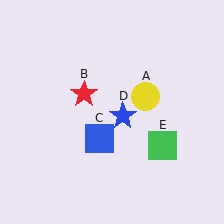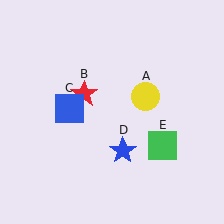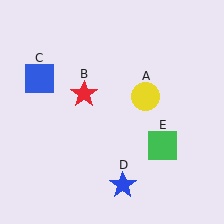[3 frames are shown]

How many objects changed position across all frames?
2 objects changed position: blue square (object C), blue star (object D).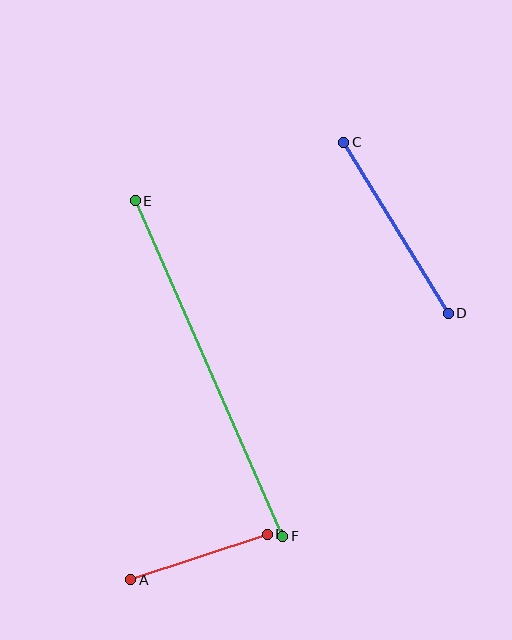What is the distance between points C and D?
The distance is approximately 200 pixels.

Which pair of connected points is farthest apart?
Points E and F are farthest apart.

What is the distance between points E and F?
The distance is approximately 366 pixels.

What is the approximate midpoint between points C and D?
The midpoint is at approximately (396, 228) pixels.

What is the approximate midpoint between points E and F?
The midpoint is at approximately (209, 368) pixels.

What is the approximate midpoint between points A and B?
The midpoint is at approximately (199, 557) pixels.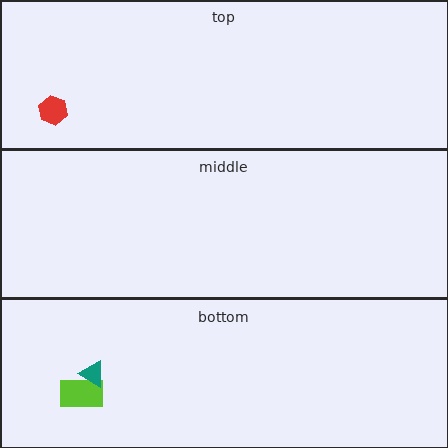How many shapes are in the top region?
1.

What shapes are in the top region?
The red hexagon.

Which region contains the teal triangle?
The bottom region.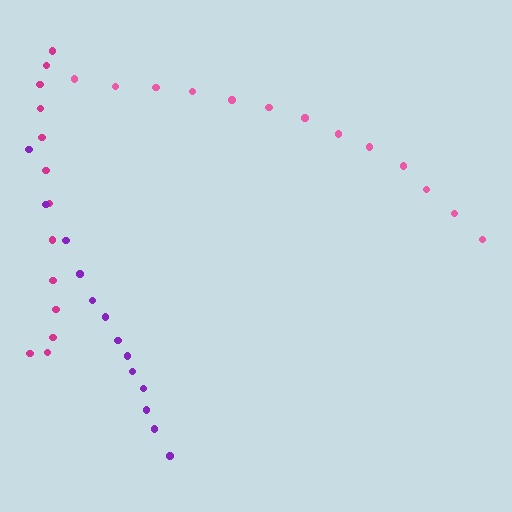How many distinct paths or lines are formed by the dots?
There are 3 distinct paths.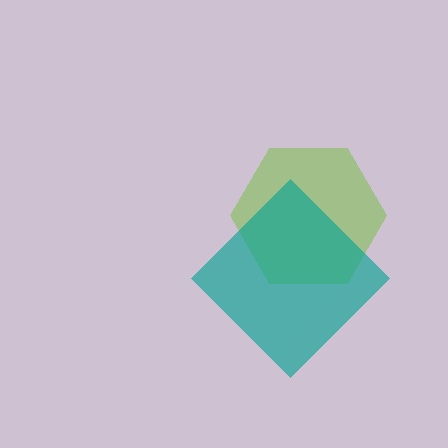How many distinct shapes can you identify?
There are 2 distinct shapes: a lime hexagon, a teal diamond.